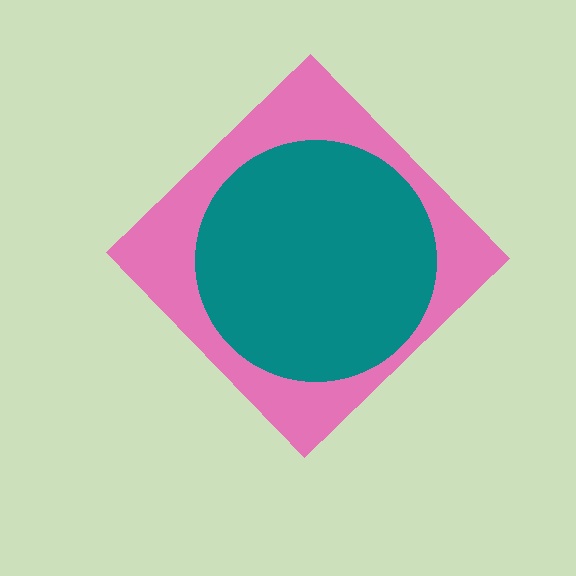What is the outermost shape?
The pink diamond.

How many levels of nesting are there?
2.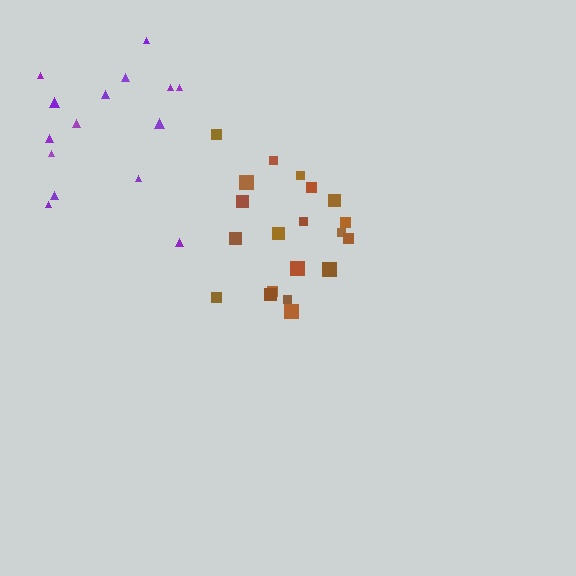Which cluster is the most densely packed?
Brown.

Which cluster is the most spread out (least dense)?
Purple.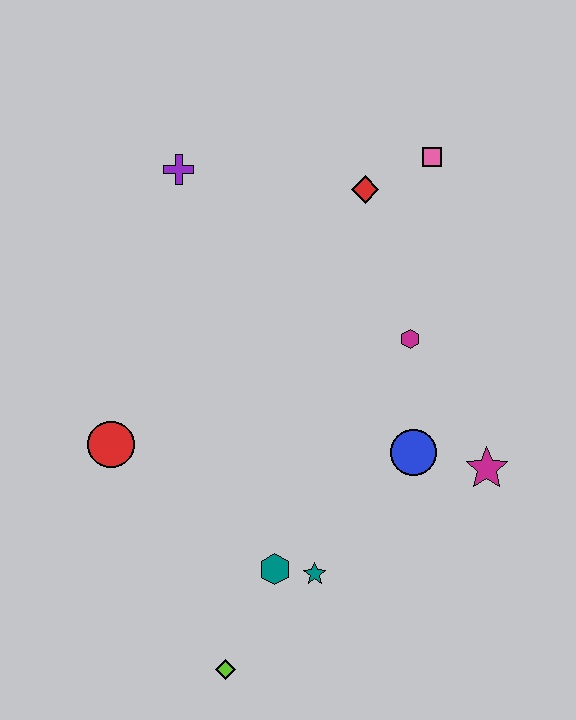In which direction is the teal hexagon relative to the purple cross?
The teal hexagon is below the purple cross.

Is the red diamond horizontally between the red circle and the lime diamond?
No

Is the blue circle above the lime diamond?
Yes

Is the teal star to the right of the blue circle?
No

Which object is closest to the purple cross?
The red diamond is closest to the purple cross.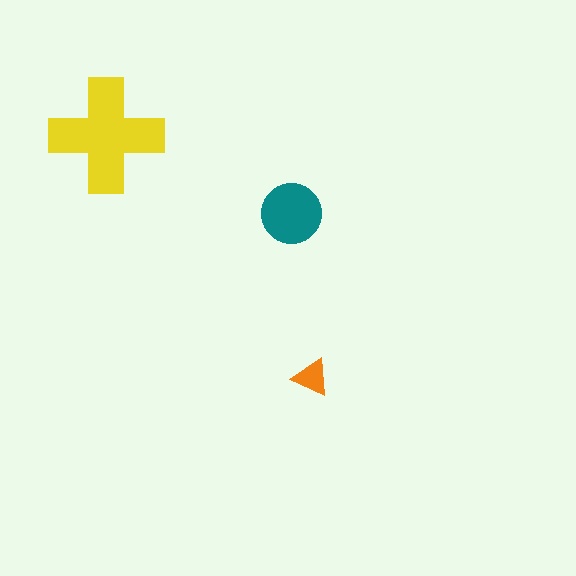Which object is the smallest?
The orange triangle.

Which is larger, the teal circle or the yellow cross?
The yellow cross.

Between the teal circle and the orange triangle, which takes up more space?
The teal circle.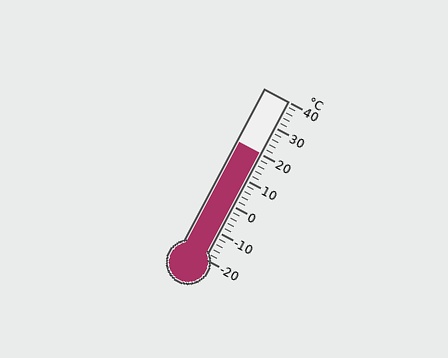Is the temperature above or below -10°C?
The temperature is above -10°C.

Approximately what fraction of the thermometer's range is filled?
The thermometer is filled to approximately 65% of its range.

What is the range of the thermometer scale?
The thermometer scale ranges from -20°C to 40°C.